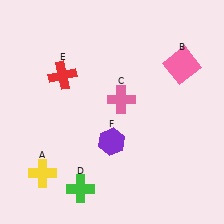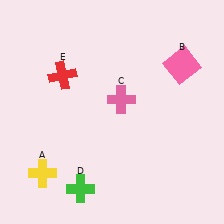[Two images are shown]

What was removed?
The purple hexagon (F) was removed in Image 2.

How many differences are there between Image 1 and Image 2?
There is 1 difference between the two images.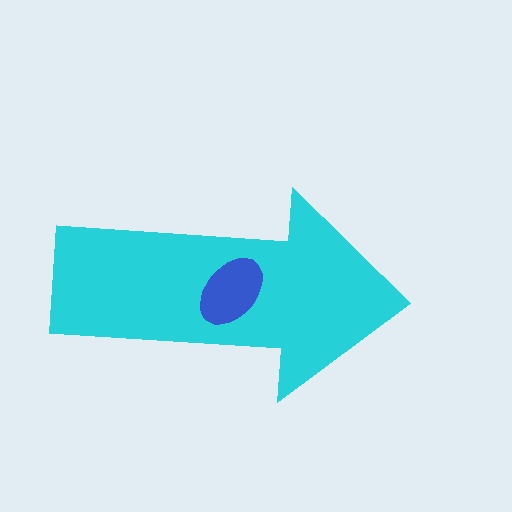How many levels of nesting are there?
2.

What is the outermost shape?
The cyan arrow.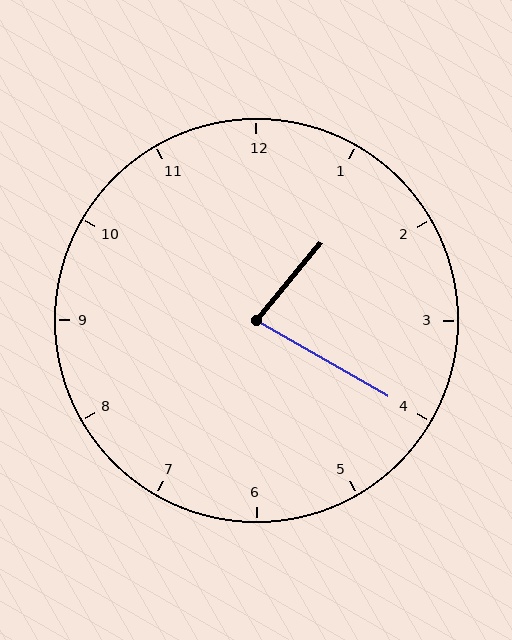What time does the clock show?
1:20.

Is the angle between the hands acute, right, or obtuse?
It is acute.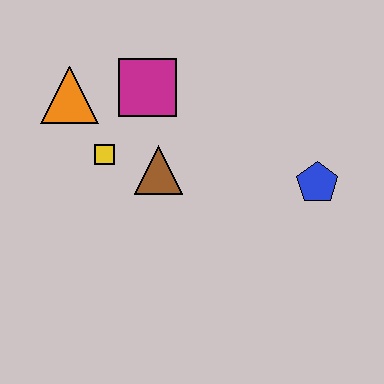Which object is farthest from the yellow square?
The blue pentagon is farthest from the yellow square.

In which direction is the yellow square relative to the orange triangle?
The yellow square is below the orange triangle.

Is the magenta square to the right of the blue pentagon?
No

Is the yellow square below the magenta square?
Yes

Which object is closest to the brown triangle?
The yellow square is closest to the brown triangle.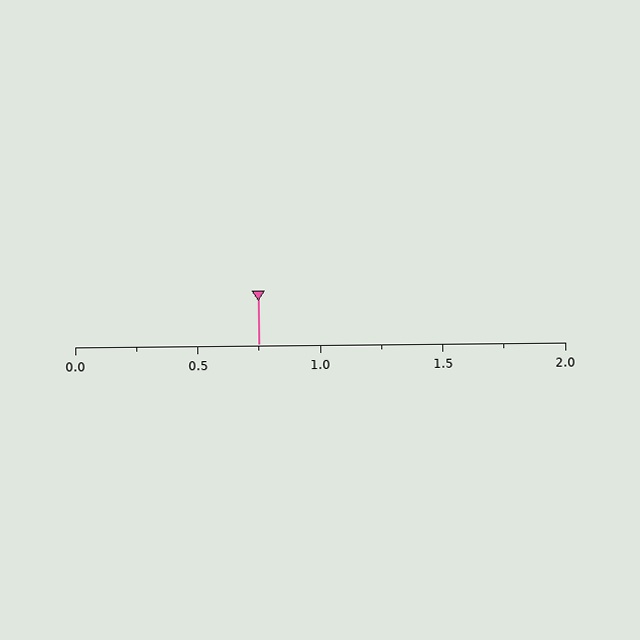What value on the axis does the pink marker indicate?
The marker indicates approximately 0.75.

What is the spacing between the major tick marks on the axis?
The major ticks are spaced 0.5 apart.